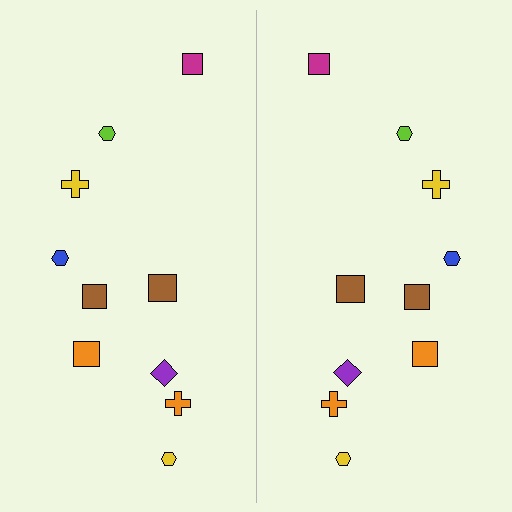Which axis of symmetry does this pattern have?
The pattern has a vertical axis of symmetry running through the center of the image.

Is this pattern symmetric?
Yes, this pattern has bilateral (reflection) symmetry.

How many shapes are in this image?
There are 20 shapes in this image.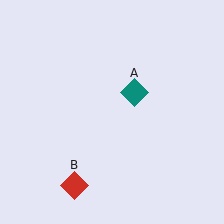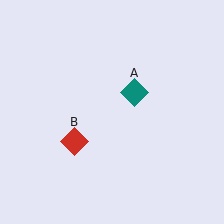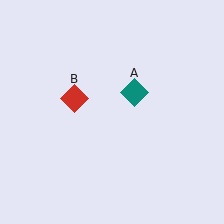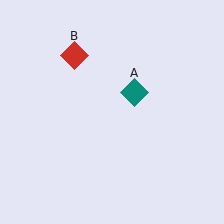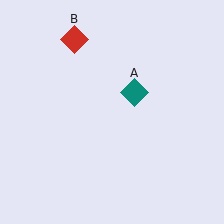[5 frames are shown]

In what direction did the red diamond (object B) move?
The red diamond (object B) moved up.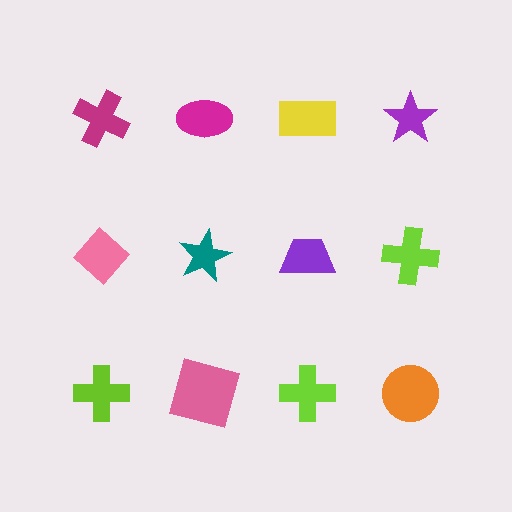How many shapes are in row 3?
4 shapes.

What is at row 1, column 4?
A purple star.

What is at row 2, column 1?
A pink diamond.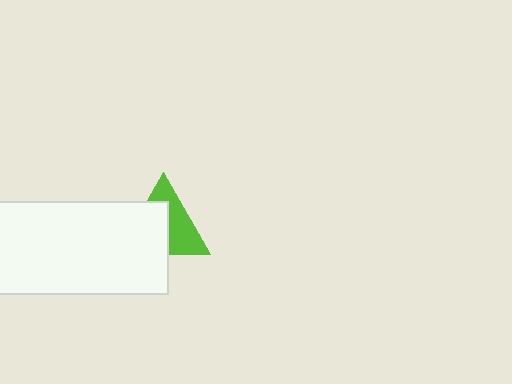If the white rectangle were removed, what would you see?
You would see the complete lime triangle.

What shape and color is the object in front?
The object in front is a white rectangle.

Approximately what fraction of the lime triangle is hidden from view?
Roughly 52% of the lime triangle is hidden behind the white rectangle.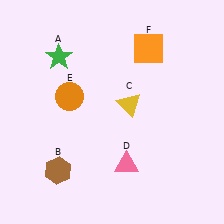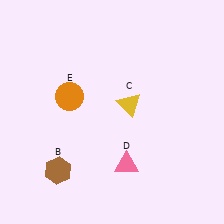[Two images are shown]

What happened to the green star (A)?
The green star (A) was removed in Image 2. It was in the top-left area of Image 1.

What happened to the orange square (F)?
The orange square (F) was removed in Image 2. It was in the top-right area of Image 1.